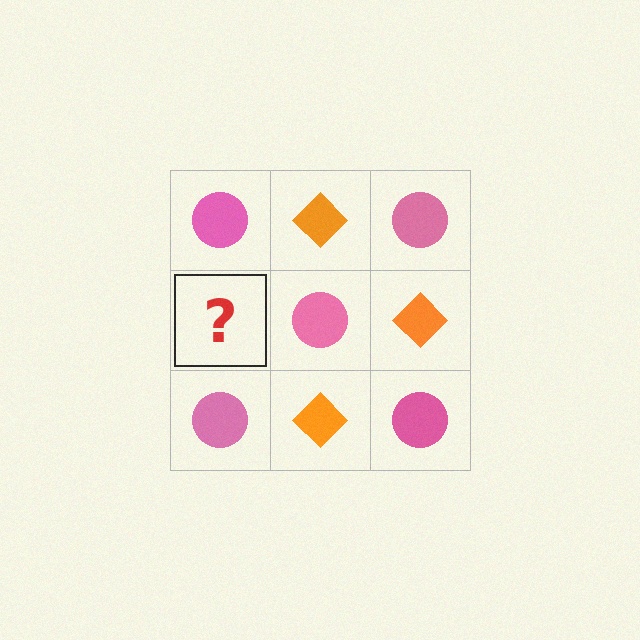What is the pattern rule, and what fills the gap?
The rule is that it alternates pink circle and orange diamond in a checkerboard pattern. The gap should be filled with an orange diamond.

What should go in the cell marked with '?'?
The missing cell should contain an orange diamond.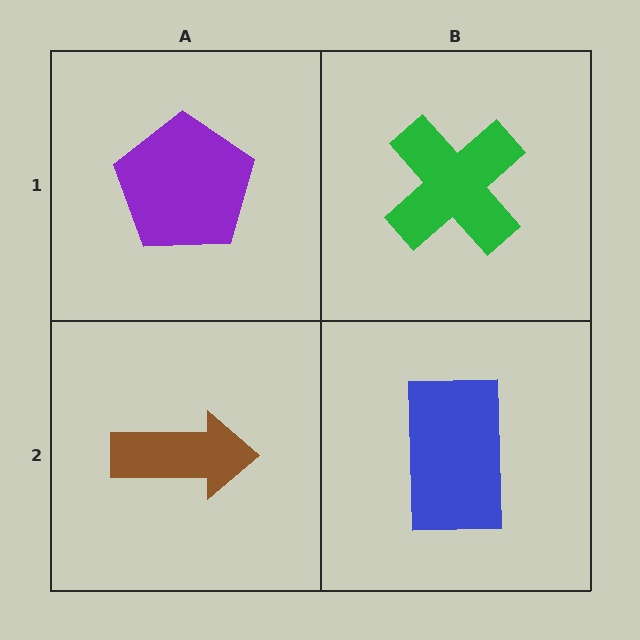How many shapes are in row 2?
2 shapes.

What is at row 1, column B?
A green cross.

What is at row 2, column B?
A blue rectangle.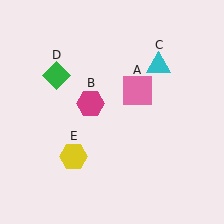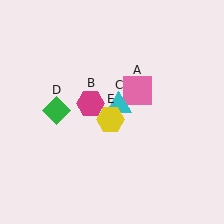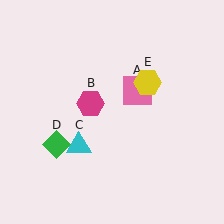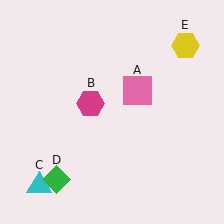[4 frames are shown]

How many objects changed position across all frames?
3 objects changed position: cyan triangle (object C), green diamond (object D), yellow hexagon (object E).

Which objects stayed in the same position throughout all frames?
Pink square (object A) and magenta hexagon (object B) remained stationary.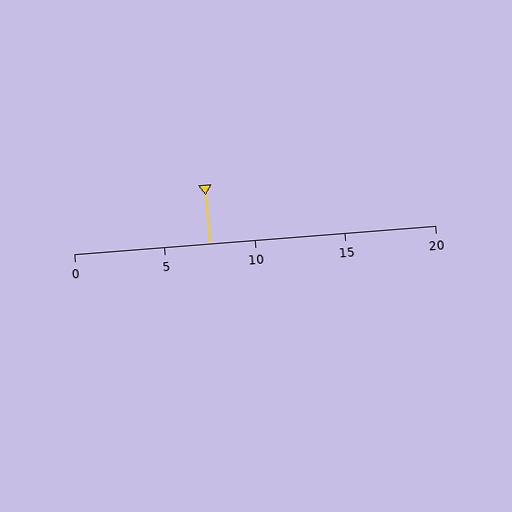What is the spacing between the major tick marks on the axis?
The major ticks are spaced 5 apart.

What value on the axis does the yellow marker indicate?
The marker indicates approximately 7.5.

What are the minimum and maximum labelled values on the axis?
The axis runs from 0 to 20.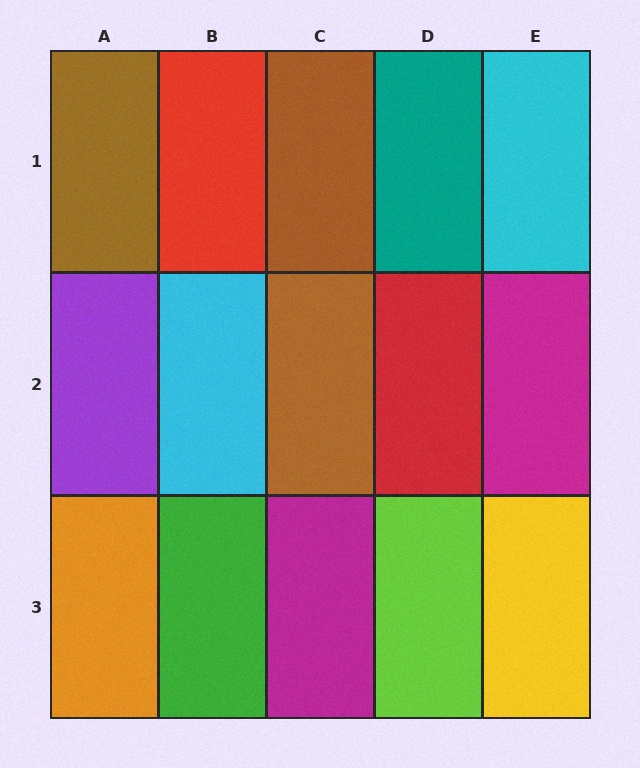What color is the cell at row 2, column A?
Purple.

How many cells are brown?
3 cells are brown.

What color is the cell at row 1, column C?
Brown.